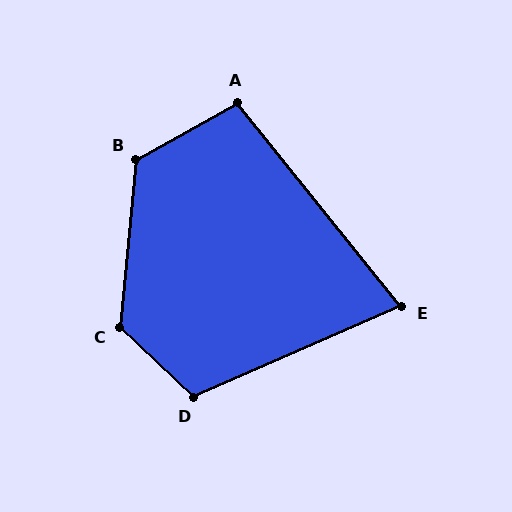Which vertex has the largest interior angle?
C, at approximately 128 degrees.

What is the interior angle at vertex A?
Approximately 100 degrees (obtuse).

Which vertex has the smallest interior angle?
E, at approximately 75 degrees.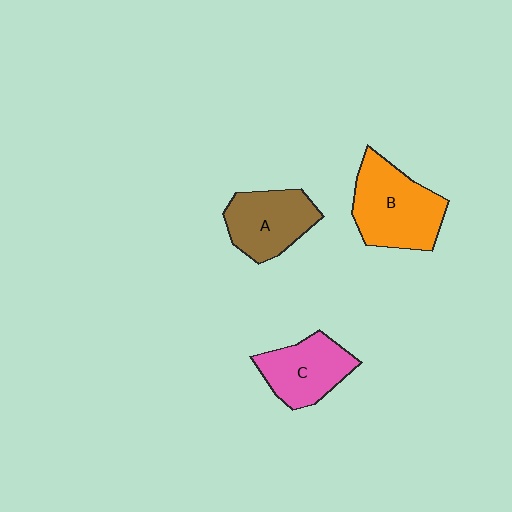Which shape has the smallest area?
Shape C (pink).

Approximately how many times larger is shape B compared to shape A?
Approximately 1.3 times.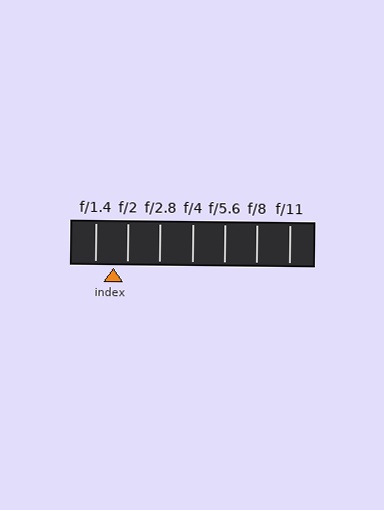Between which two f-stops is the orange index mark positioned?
The index mark is between f/1.4 and f/2.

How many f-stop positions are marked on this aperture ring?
There are 7 f-stop positions marked.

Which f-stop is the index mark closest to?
The index mark is closest to f/2.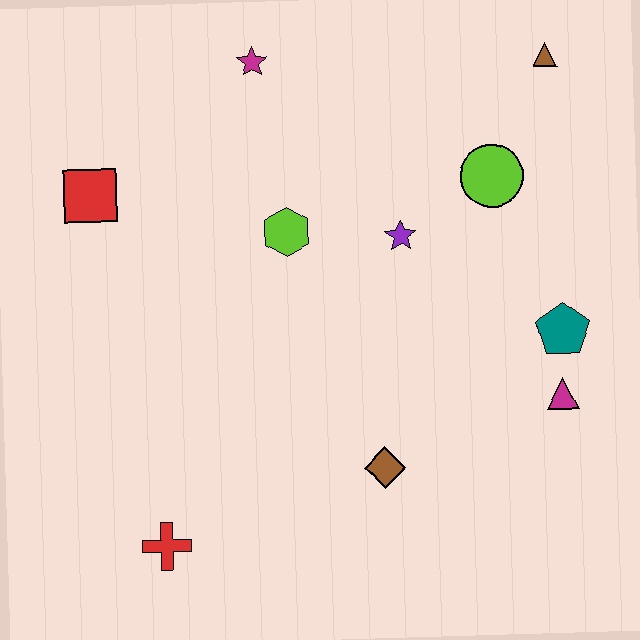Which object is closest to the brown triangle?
The lime circle is closest to the brown triangle.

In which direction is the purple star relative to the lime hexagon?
The purple star is to the right of the lime hexagon.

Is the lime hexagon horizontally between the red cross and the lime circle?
Yes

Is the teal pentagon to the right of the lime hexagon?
Yes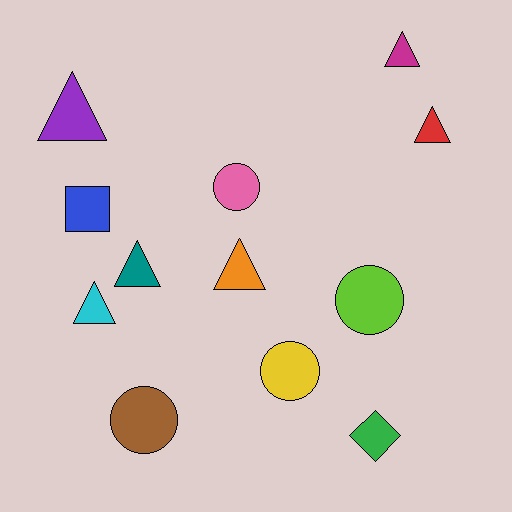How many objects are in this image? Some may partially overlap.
There are 12 objects.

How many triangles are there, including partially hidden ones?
There are 6 triangles.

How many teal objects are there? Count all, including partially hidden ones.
There is 1 teal object.